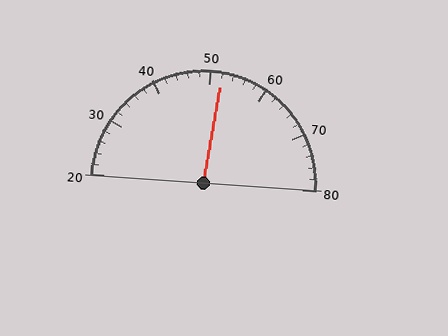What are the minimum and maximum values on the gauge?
The gauge ranges from 20 to 80.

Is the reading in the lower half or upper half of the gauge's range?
The reading is in the upper half of the range (20 to 80).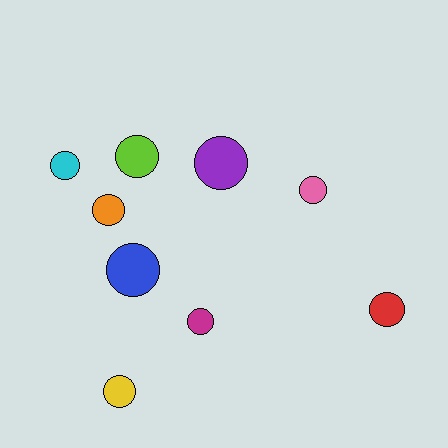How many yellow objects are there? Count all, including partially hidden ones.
There is 1 yellow object.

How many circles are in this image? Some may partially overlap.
There are 9 circles.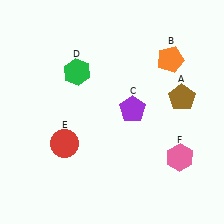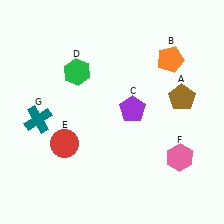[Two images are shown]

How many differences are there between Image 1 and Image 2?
There is 1 difference between the two images.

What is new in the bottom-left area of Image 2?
A teal cross (G) was added in the bottom-left area of Image 2.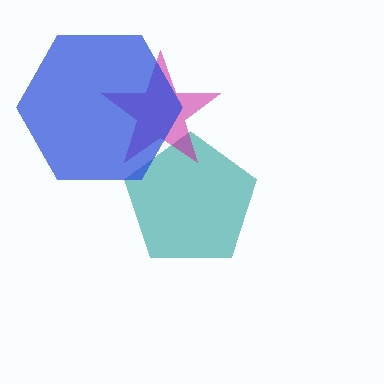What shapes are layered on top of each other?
The layered shapes are: a teal pentagon, a magenta star, a blue hexagon.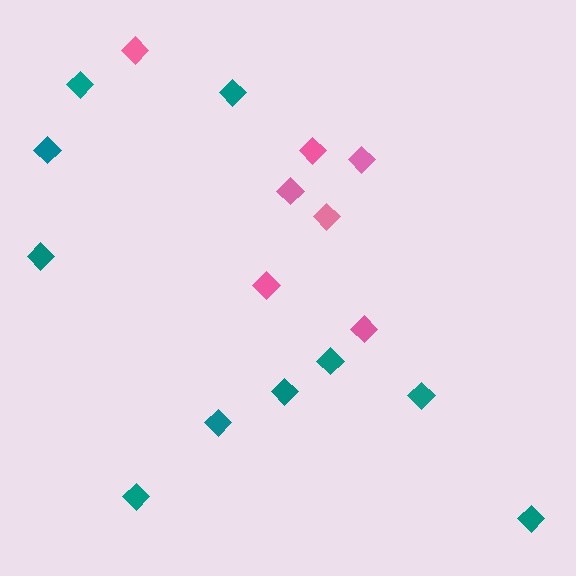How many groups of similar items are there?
There are 2 groups: one group of pink diamonds (7) and one group of teal diamonds (10).